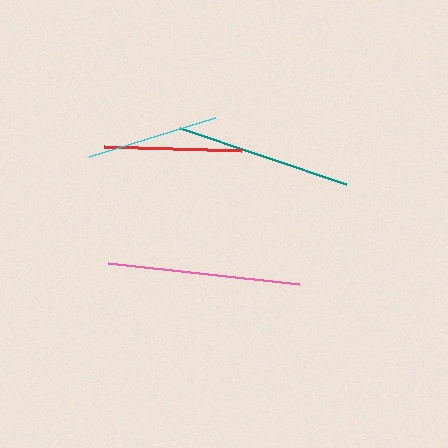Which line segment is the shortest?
The cyan line is the shortest at approximately 132 pixels.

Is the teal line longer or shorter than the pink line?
The pink line is longer than the teal line.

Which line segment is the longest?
The pink line is the longest at approximately 192 pixels.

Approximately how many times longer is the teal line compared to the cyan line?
The teal line is approximately 1.3 times the length of the cyan line.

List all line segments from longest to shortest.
From longest to shortest: pink, teal, red, cyan.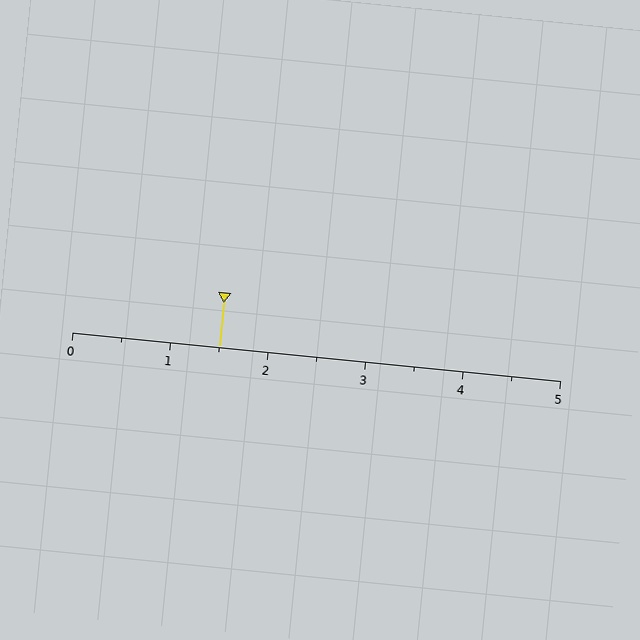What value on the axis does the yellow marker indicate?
The marker indicates approximately 1.5.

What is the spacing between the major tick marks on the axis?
The major ticks are spaced 1 apart.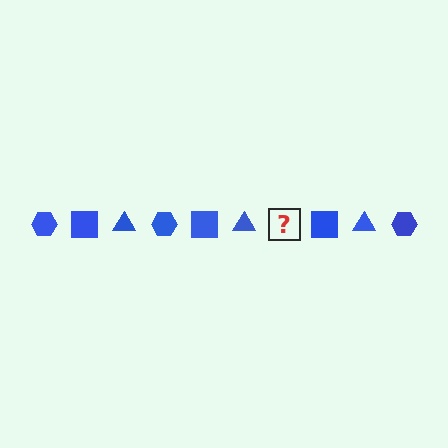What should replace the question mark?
The question mark should be replaced with a blue hexagon.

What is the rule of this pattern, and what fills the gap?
The rule is that the pattern cycles through hexagon, square, triangle shapes in blue. The gap should be filled with a blue hexagon.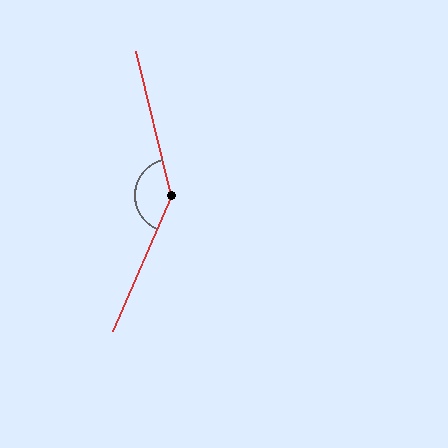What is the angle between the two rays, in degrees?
Approximately 143 degrees.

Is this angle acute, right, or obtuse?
It is obtuse.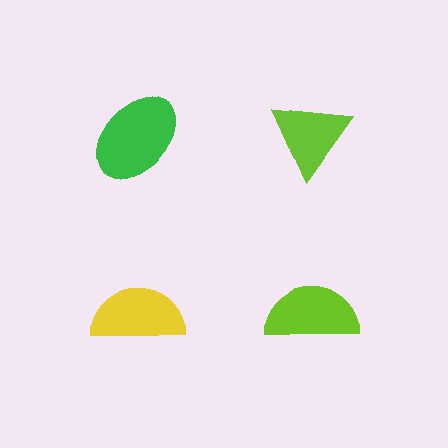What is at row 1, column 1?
A green ellipse.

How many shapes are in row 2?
2 shapes.